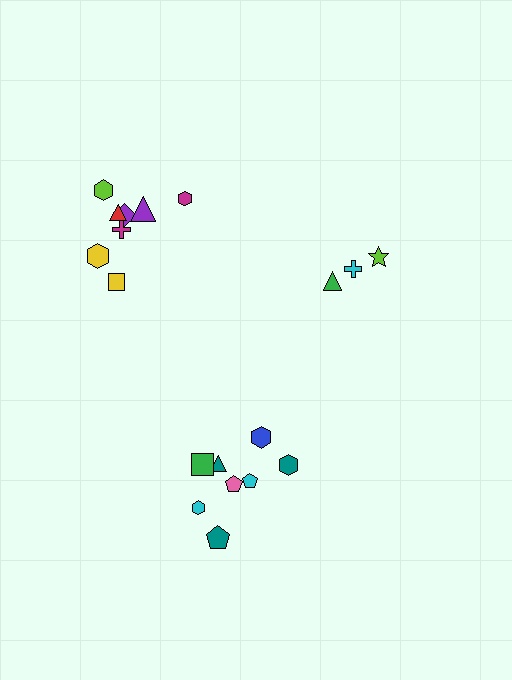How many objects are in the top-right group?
There are 3 objects.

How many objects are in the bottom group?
There are 8 objects.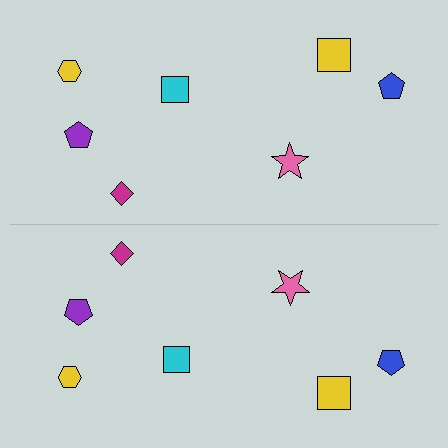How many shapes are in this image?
There are 14 shapes in this image.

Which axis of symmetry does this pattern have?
The pattern has a horizontal axis of symmetry running through the center of the image.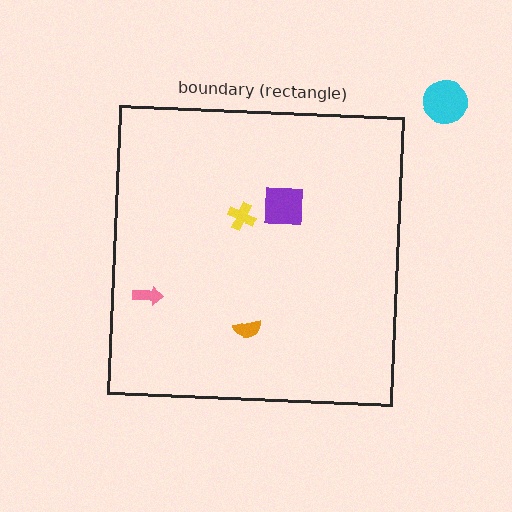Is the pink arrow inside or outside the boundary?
Inside.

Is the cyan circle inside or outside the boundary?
Outside.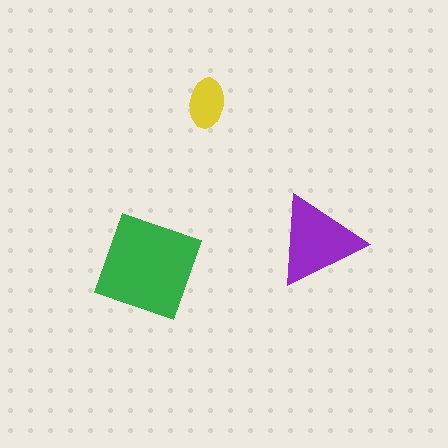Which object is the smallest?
The yellow ellipse.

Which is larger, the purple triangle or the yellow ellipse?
The purple triangle.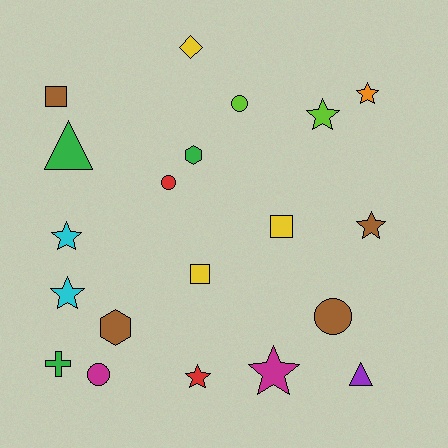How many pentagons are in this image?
There are no pentagons.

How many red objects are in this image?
There are 2 red objects.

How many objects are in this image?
There are 20 objects.